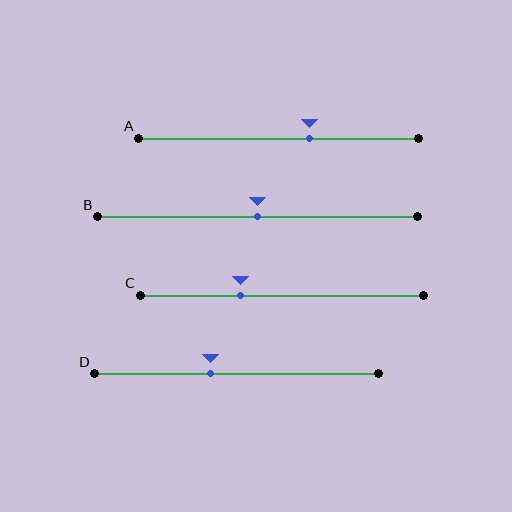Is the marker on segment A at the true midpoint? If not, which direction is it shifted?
No, the marker on segment A is shifted to the right by about 11% of the segment length.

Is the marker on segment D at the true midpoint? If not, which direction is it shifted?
No, the marker on segment D is shifted to the left by about 9% of the segment length.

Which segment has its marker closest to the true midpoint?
Segment B has its marker closest to the true midpoint.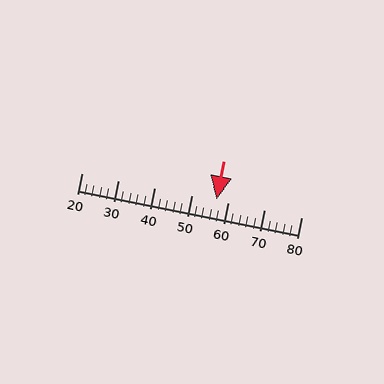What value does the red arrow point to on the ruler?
The red arrow points to approximately 57.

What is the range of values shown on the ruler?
The ruler shows values from 20 to 80.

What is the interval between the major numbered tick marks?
The major tick marks are spaced 10 units apart.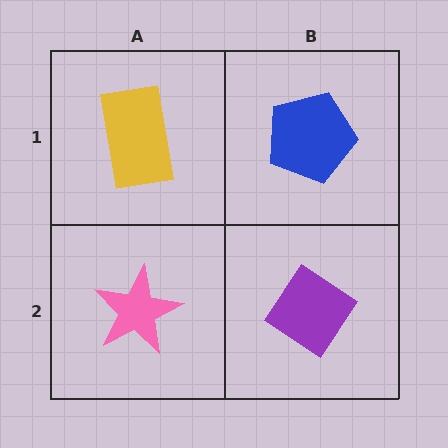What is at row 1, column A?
A yellow rectangle.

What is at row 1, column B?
A blue pentagon.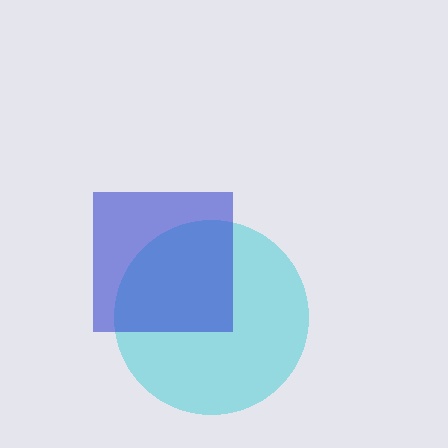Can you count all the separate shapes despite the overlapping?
Yes, there are 2 separate shapes.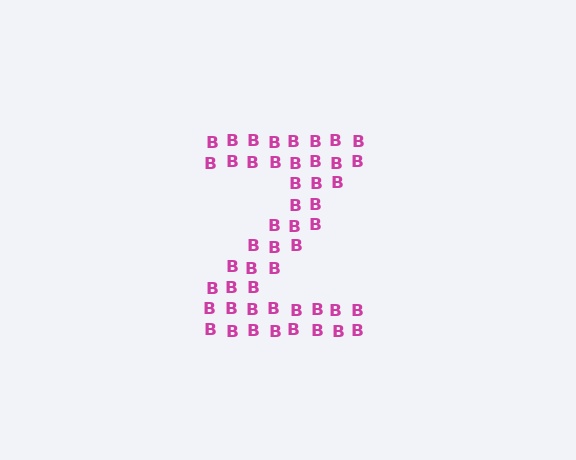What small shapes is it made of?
It is made of small letter B's.